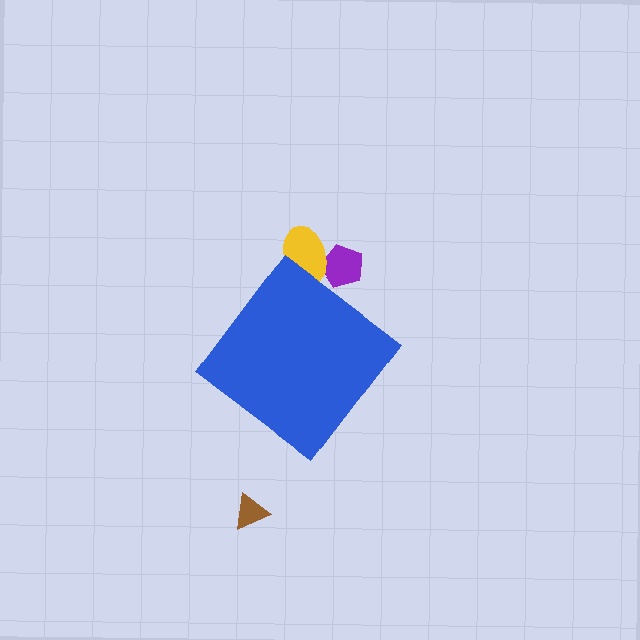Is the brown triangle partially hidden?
No, the brown triangle is fully visible.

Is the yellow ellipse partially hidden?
Yes, the yellow ellipse is partially hidden behind the blue diamond.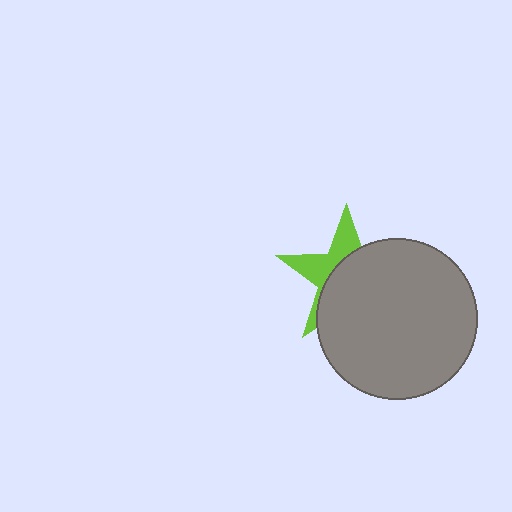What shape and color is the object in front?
The object in front is a gray circle.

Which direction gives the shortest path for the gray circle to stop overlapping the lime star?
Moving toward the lower-right gives the shortest separation.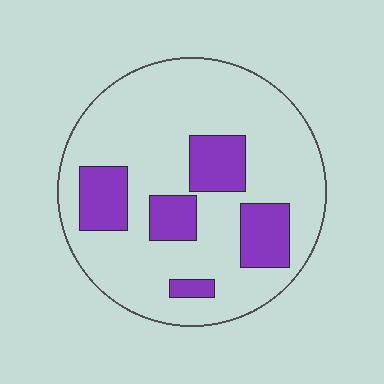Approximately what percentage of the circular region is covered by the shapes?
Approximately 20%.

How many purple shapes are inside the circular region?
5.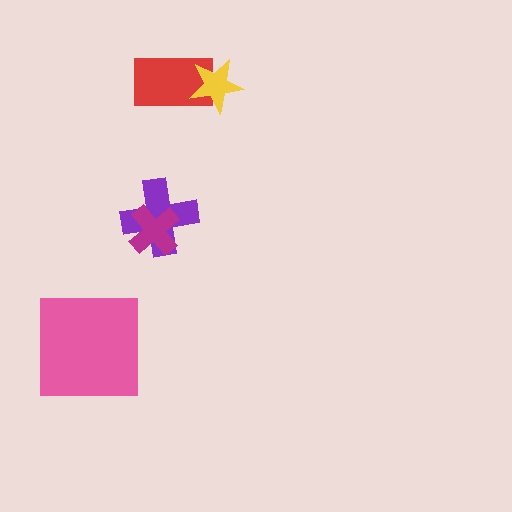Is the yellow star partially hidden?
No, no other shape covers it.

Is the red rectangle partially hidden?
Yes, it is partially covered by another shape.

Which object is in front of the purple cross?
The magenta cross is in front of the purple cross.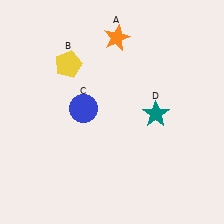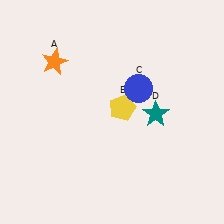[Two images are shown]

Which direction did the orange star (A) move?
The orange star (A) moved left.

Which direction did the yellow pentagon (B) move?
The yellow pentagon (B) moved right.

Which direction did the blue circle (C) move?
The blue circle (C) moved right.